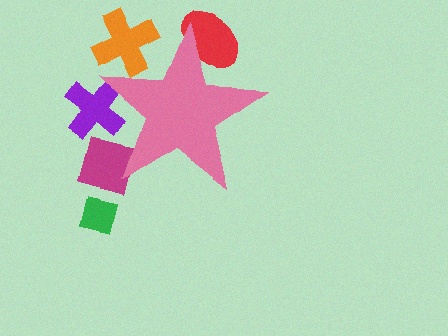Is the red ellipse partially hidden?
Yes, the red ellipse is partially hidden behind the pink star.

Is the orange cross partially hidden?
Yes, the orange cross is partially hidden behind the pink star.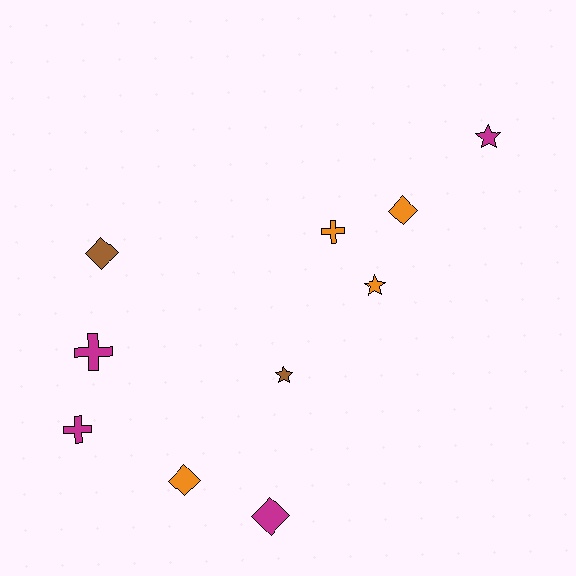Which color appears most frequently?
Magenta, with 4 objects.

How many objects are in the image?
There are 10 objects.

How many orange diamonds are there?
There are 2 orange diamonds.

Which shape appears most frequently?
Diamond, with 4 objects.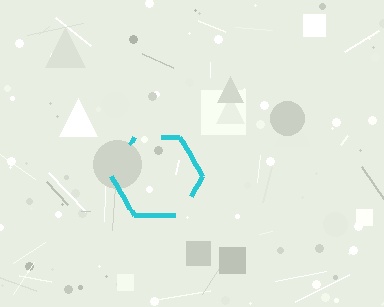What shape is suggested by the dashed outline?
The dashed outline suggests a hexagon.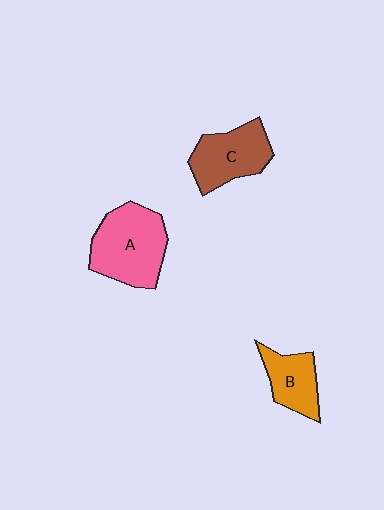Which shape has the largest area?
Shape A (pink).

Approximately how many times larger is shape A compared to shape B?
Approximately 1.7 times.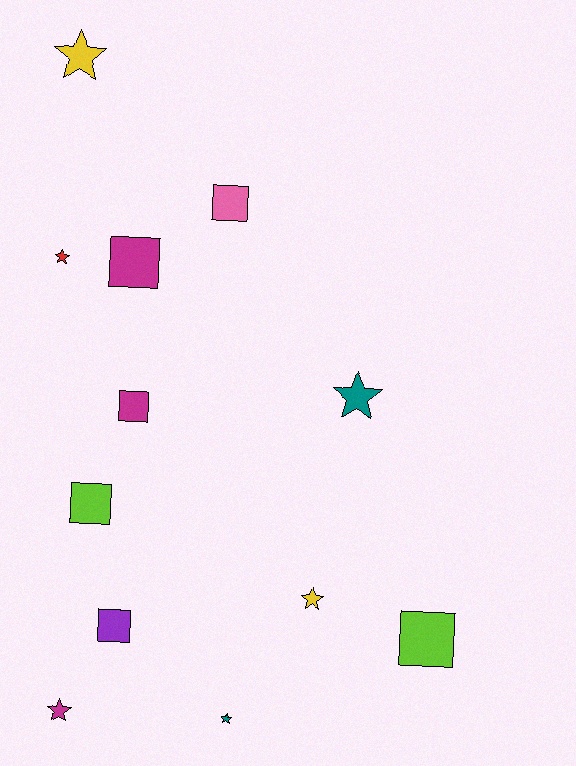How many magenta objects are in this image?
There are 3 magenta objects.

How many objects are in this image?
There are 12 objects.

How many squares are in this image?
There are 6 squares.